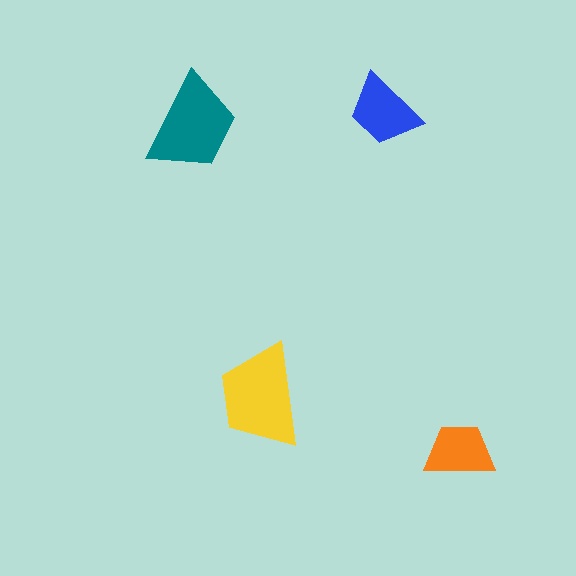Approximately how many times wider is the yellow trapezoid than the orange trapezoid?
About 1.5 times wider.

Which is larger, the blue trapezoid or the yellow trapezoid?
The yellow one.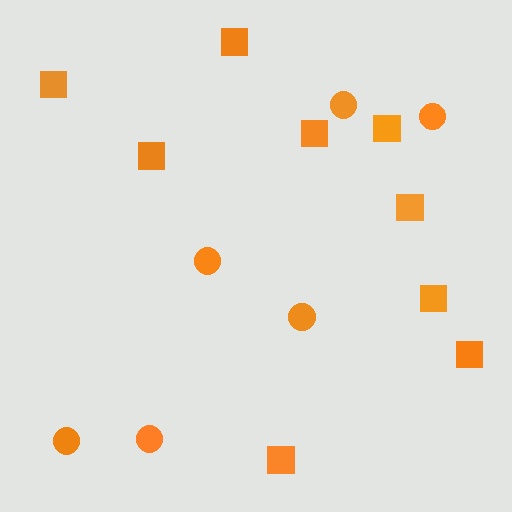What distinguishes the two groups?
There are 2 groups: one group of squares (9) and one group of circles (6).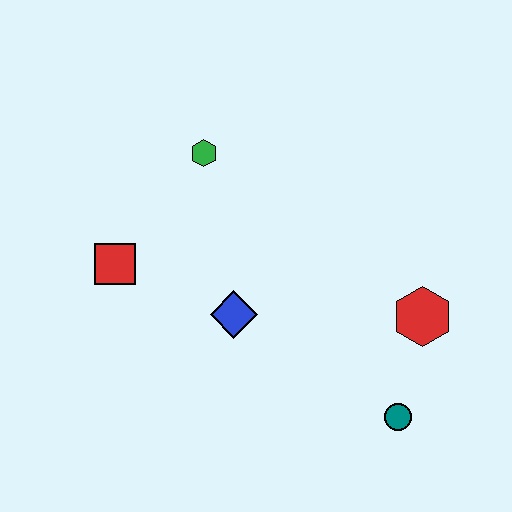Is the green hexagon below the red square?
No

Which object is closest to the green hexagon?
The red square is closest to the green hexagon.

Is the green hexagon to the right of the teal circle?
No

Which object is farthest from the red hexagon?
The red square is farthest from the red hexagon.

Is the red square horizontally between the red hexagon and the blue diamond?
No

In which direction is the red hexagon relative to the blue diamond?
The red hexagon is to the right of the blue diamond.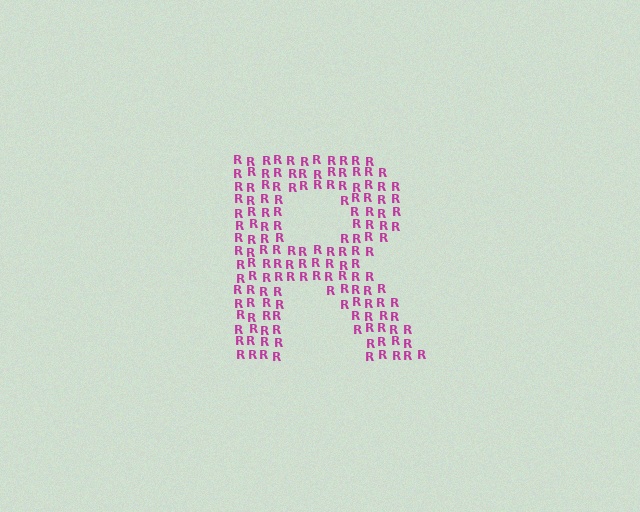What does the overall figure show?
The overall figure shows the letter R.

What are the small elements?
The small elements are letter R's.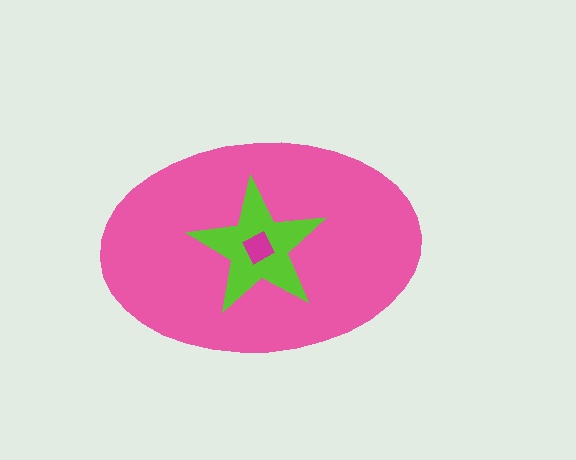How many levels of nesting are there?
3.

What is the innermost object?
The magenta square.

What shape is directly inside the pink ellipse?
The lime star.